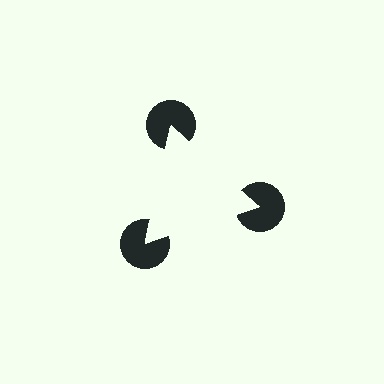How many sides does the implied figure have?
3 sides.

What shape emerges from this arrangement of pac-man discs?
An illusory triangle — its edges are inferred from the aligned wedge cuts in the pac-man discs, not physically drawn.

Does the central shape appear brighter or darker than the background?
It typically appears slightly brighter than the background, even though no actual brightness change is drawn.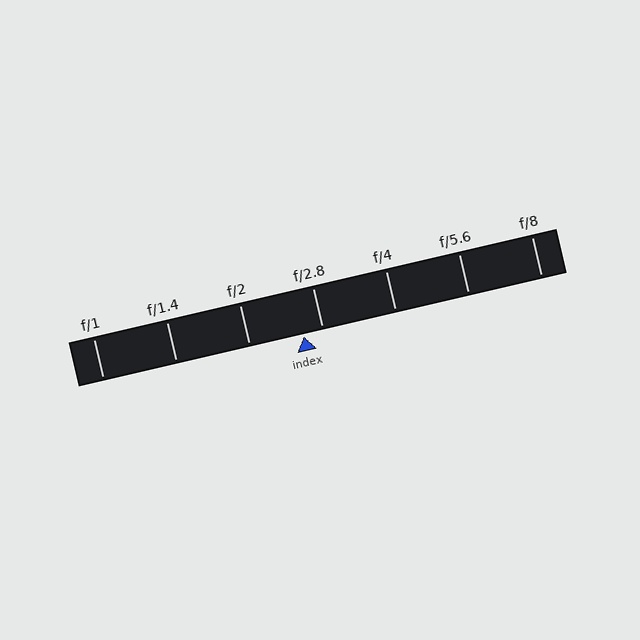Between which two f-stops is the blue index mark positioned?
The index mark is between f/2 and f/2.8.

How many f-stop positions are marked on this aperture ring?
There are 7 f-stop positions marked.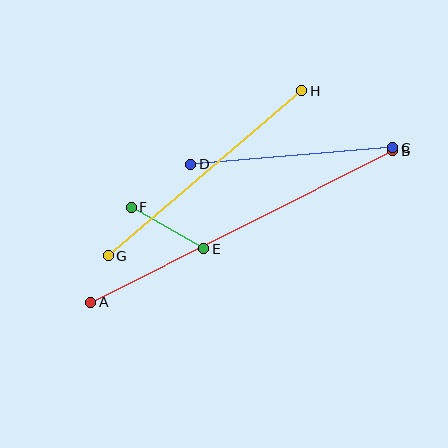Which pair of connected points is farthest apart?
Points A and B are farthest apart.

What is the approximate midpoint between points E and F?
The midpoint is at approximately (167, 228) pixels.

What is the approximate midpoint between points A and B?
The midpoint is at approximately (242, 226) pixels.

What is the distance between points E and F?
The distance is approximately 84 pixels.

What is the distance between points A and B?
The distance is approximately 338 pixels.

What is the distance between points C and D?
The distance is approximately 203 pixels.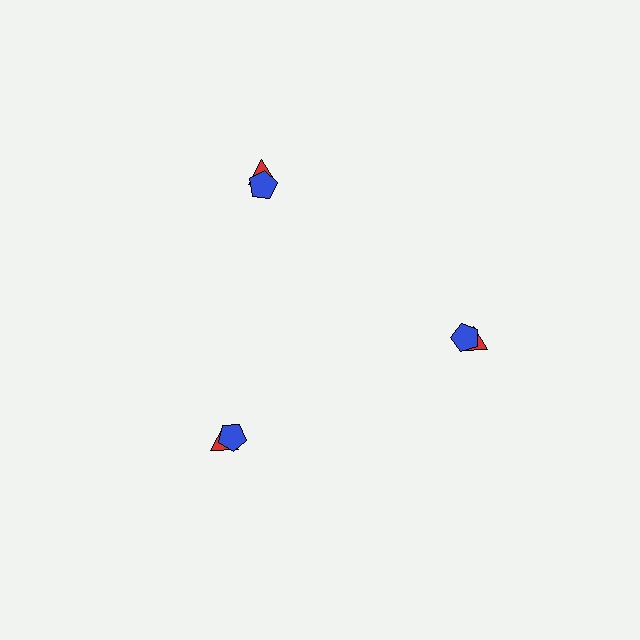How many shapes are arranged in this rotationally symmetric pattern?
There are 6 shapes, arranged in 3 groups of 2.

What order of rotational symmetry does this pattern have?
This pattern has 3-fold rotational symmetry.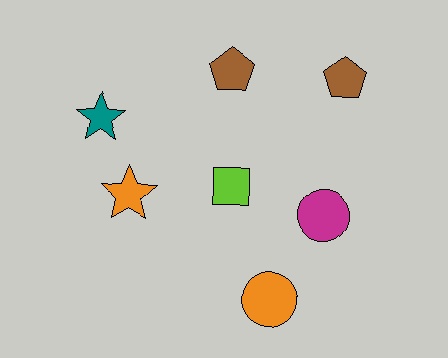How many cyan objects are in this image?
There are no cyan objects.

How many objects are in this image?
There are 7 objects.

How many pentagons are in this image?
There are 2 pentagons.